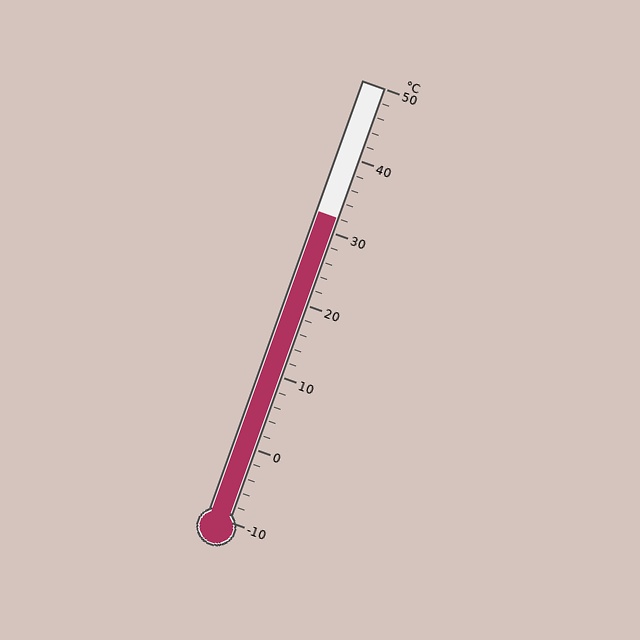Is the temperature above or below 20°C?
The temperature is above 20°C.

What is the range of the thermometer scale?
The thermometer scale ranges from -10°C to 50°C.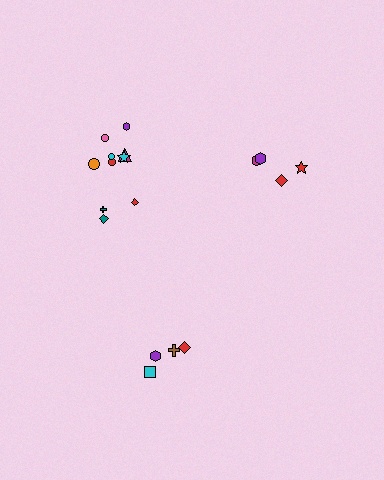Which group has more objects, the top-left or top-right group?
The top-left group.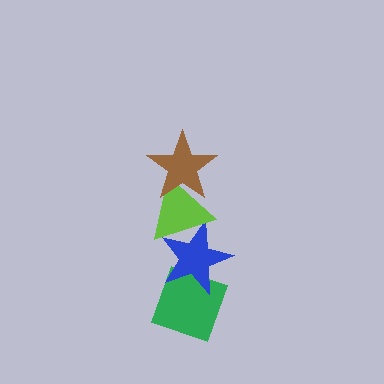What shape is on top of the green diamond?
The blue star is on top of the green diamond.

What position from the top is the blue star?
The blue star is 3rd from the top.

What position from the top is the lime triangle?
The lime triangle is 2nd from the top.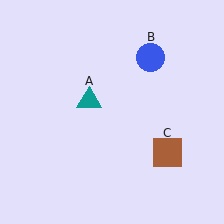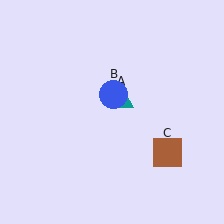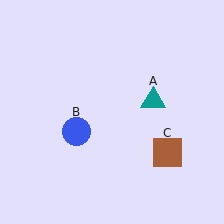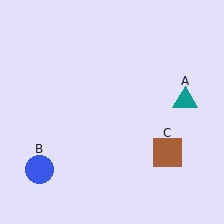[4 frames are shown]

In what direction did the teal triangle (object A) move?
The teal triangle (object A) moved right.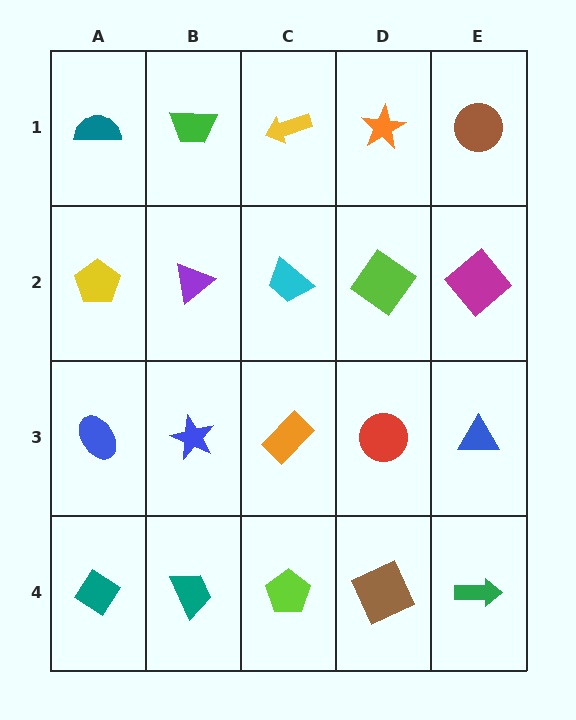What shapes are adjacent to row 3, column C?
A cyan trapezoid (row 2, column C), a lime pentagon (row 4, column C), a blue star (row 3, column B), a red circle (row 3, column D).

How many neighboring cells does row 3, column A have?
3.